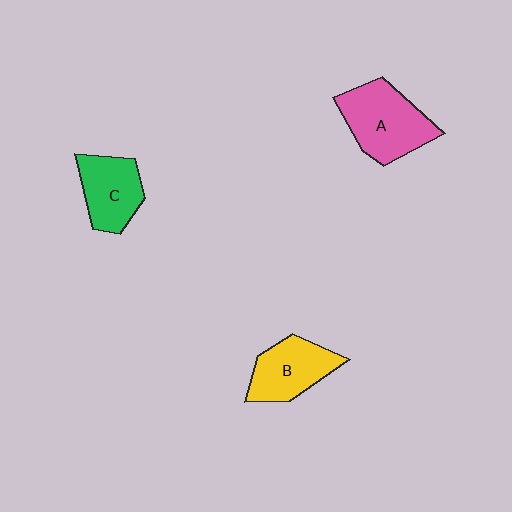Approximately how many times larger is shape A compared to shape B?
Approximately 1.3 times.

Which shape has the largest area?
Shape A (pink).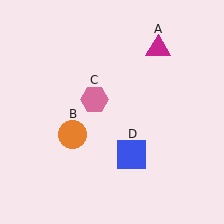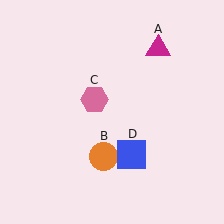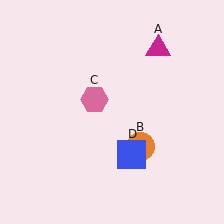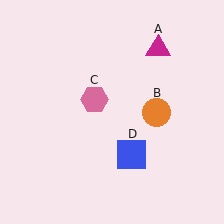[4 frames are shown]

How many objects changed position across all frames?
1 object changed position: orange circle (object B).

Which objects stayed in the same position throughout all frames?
Magenta triangle (object A) and pink hexagon (object C) and blue square (object D) remained stationary.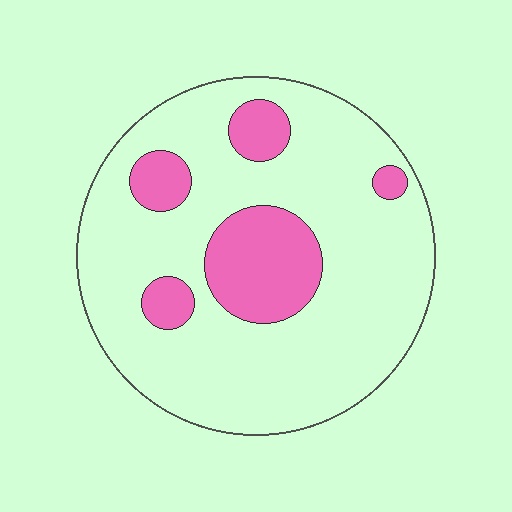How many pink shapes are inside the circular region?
5.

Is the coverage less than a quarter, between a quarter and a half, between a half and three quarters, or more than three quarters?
Less than a quarter.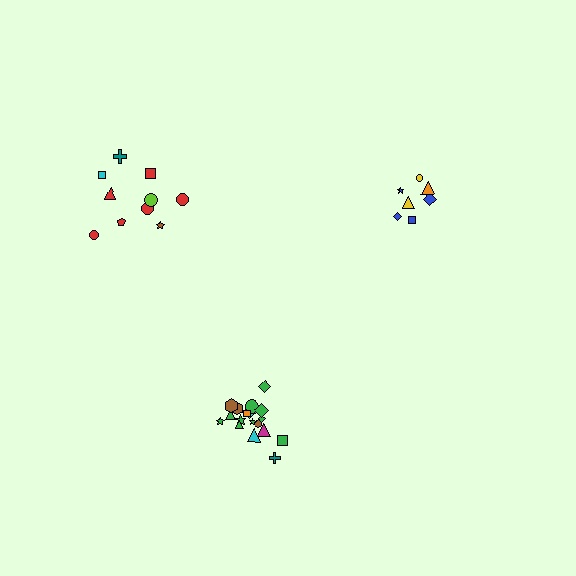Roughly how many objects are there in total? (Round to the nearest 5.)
Roughly 35 objects in total.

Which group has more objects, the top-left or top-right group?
The top-left group.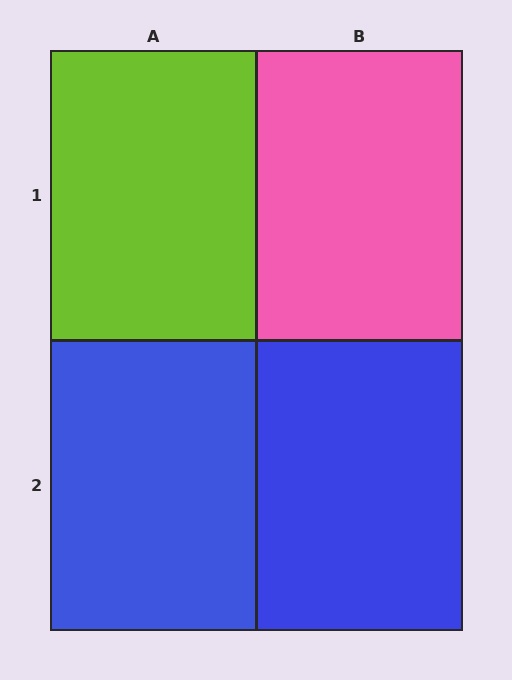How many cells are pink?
1 cell is pink.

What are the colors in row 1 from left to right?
Lime, pink.